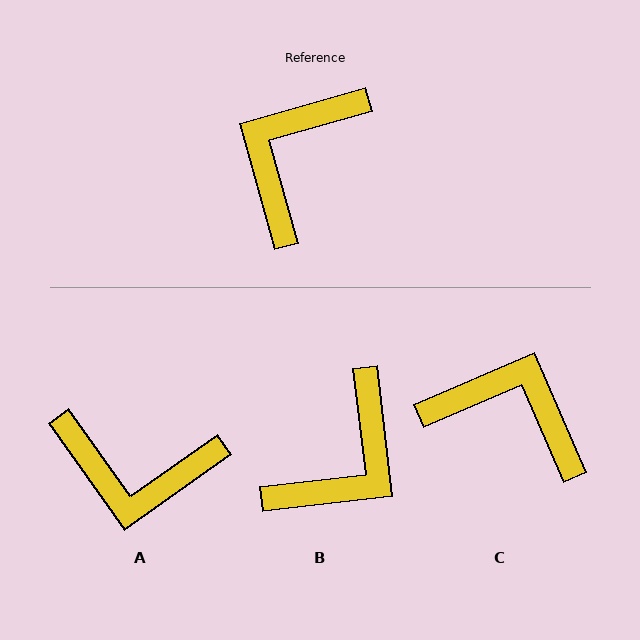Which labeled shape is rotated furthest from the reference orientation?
B, about 171 degrees away.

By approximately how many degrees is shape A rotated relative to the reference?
Approximately 110 degrees counter-clockwise.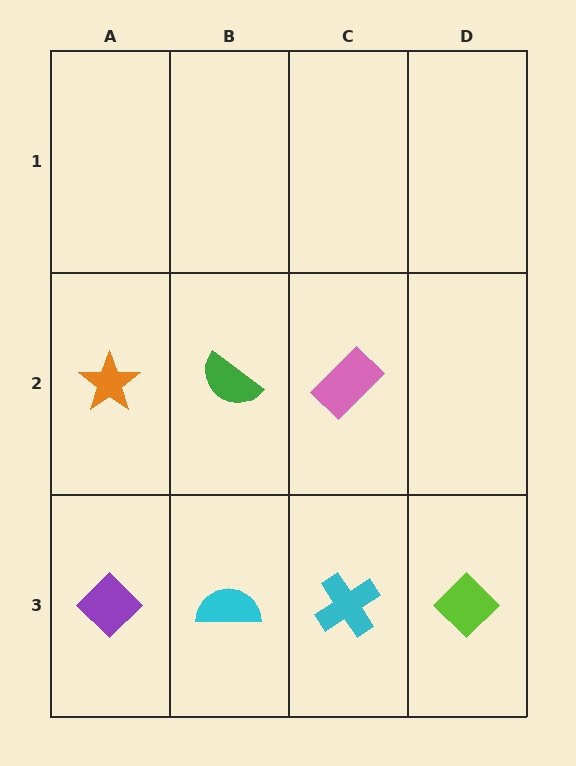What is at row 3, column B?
A cyan semicircle.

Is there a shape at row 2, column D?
No, that cell is empty.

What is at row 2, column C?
A pink rectangle.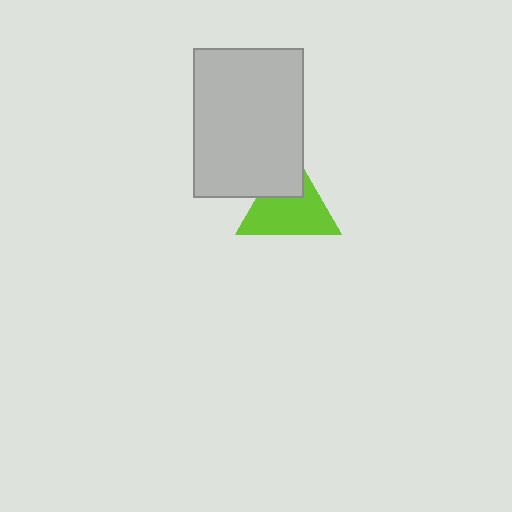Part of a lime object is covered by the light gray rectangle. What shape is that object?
It is a triangle.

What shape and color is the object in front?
The object in front is a light gray rectangle.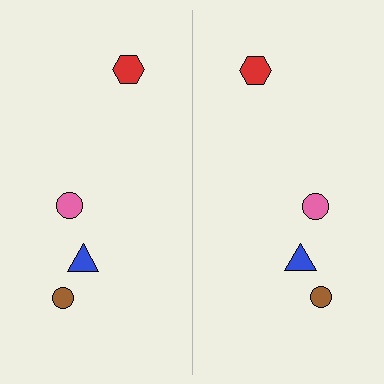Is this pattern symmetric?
Yes, this pattern has bilateral (reflection) symmetry.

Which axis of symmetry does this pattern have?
The pattern has a vertical axis of symmetry running through the center of the image.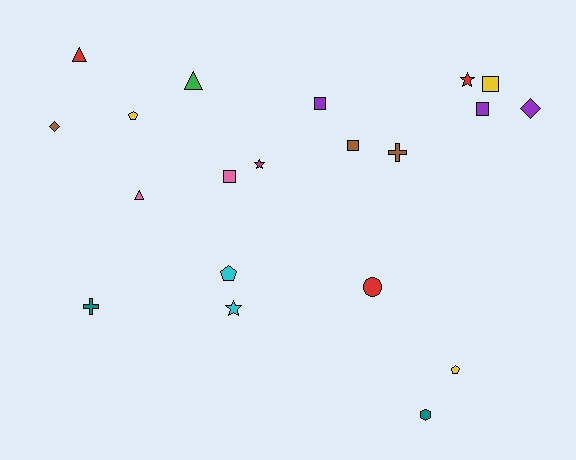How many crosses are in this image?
There are 2 crosses.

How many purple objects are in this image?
There are 3 purple objects.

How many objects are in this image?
There are 20 objects.